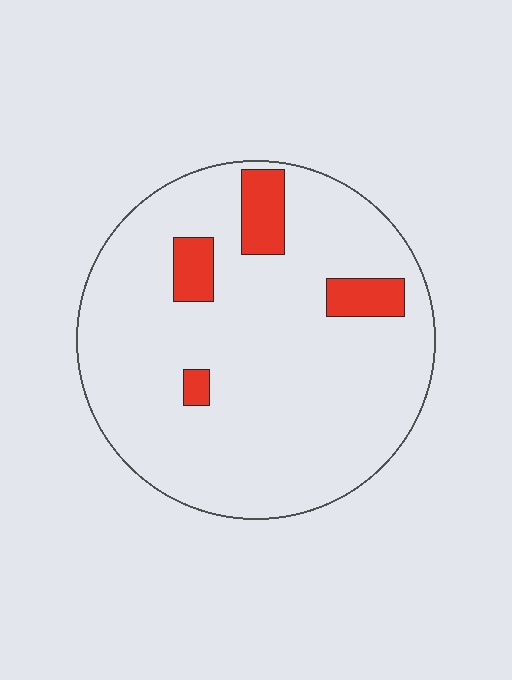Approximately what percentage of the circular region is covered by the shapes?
Approximately 10%.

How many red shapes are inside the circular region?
4.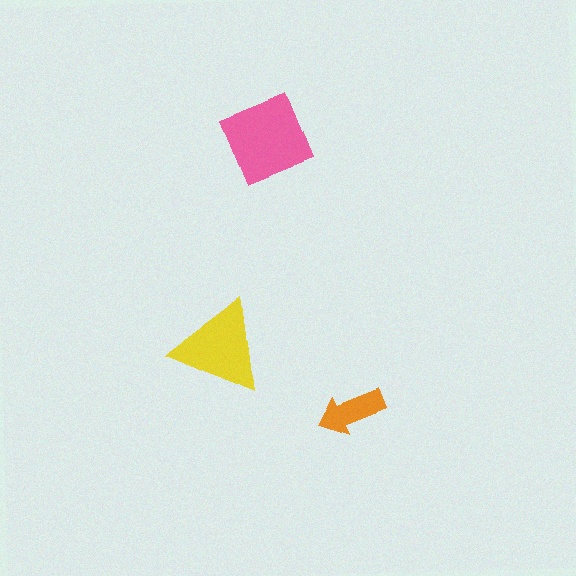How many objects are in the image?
There are 3 objects in the image.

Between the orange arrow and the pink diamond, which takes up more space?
The pink diamond.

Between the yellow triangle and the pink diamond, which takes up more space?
The pink diamond.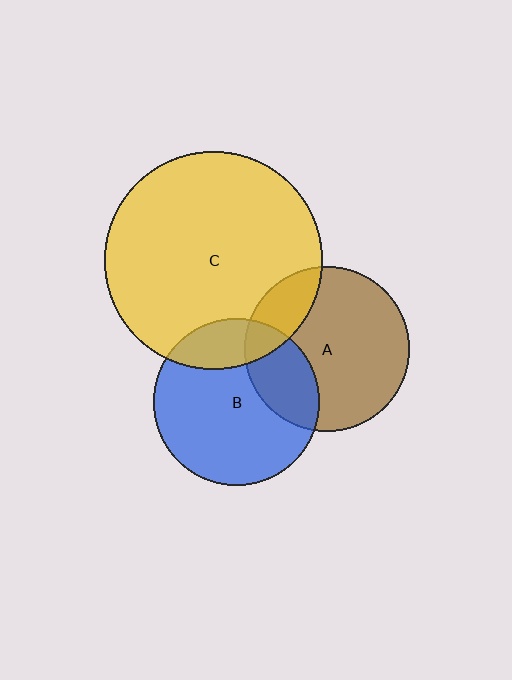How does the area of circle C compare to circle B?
Approximately 1.7 times.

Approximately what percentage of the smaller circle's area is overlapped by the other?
Approximately 25%.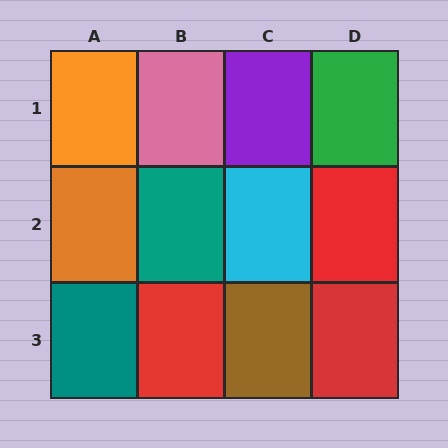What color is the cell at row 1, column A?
Orange.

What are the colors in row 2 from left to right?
Orange, teal, cyan, red.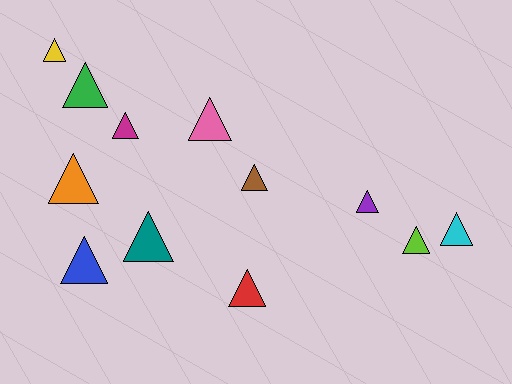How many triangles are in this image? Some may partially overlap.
There are 12 triangles.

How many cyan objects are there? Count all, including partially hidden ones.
There is 1 cyan object.